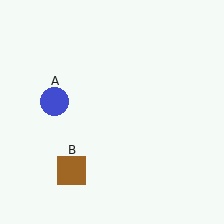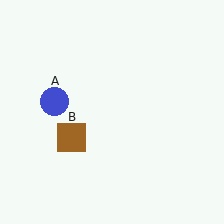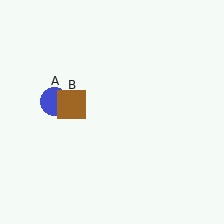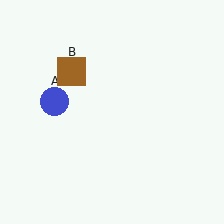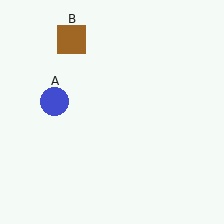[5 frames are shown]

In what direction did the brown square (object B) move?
The brown square (object B) moved up.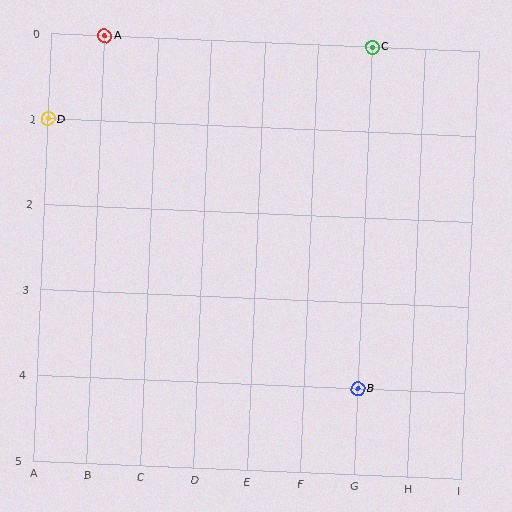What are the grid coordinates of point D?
Point D is at grid coordinates (A, 1).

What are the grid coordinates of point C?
Point C is at grid coordinates (G, 0).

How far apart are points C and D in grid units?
Points C and D are 6 columns and 1 row apart (about 6.1 grid units diagonally).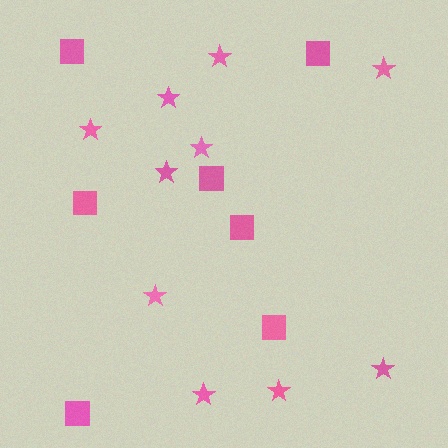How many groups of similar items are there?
There are 2 groups: one group of stars (10) and one group of squares (7).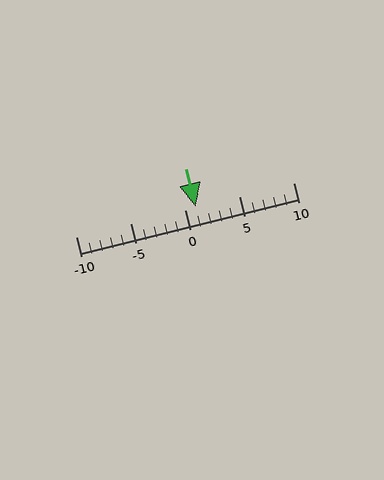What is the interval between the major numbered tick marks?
The major tick marks are spaced 5 units apart.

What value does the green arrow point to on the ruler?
The green arrow points to approximately 1.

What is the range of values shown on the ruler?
The ruler shows values from -10 to 10.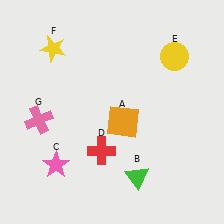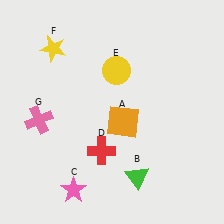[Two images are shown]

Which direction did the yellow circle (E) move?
The yellow circle (E) moved left.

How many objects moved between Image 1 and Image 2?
2 objects moved between the two images.